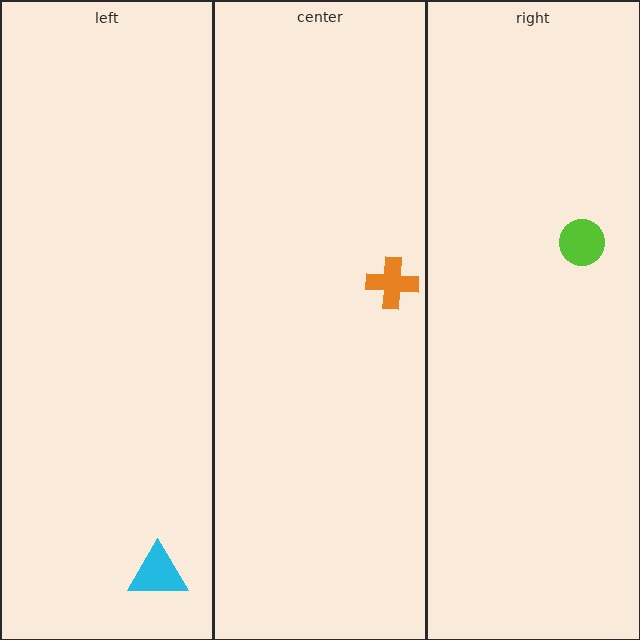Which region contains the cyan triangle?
The left region.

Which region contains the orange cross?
The center region.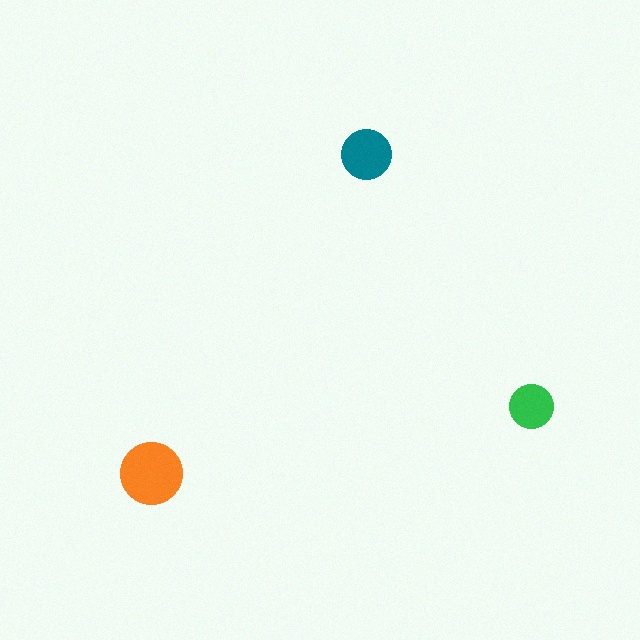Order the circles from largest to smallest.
the orange one, the teal one, the green one.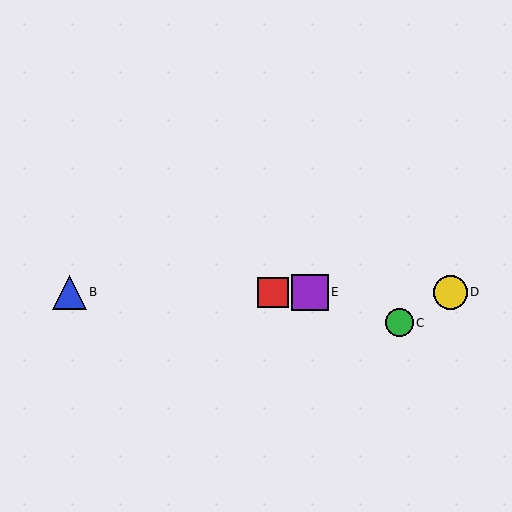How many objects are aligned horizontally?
4 objects (A, B, D, E) are aligned horizontally.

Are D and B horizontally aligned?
Yes, both are at y≈292.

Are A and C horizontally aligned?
No, A is at y≈292 and C is at y≈323.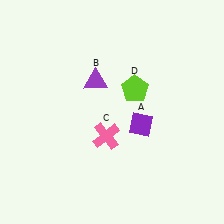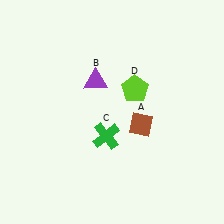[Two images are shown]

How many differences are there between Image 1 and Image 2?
There are 2 differences between the two images.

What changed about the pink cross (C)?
In Image 1, C is pink. In Image 2, it changed to green.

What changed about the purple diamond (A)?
In Image 1, A is purple. In Image 2, it changed to brown.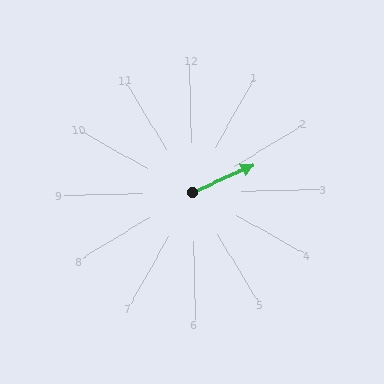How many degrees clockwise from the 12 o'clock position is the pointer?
Approximately 67 degrees.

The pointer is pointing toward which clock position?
Roughly 2 o'clock.